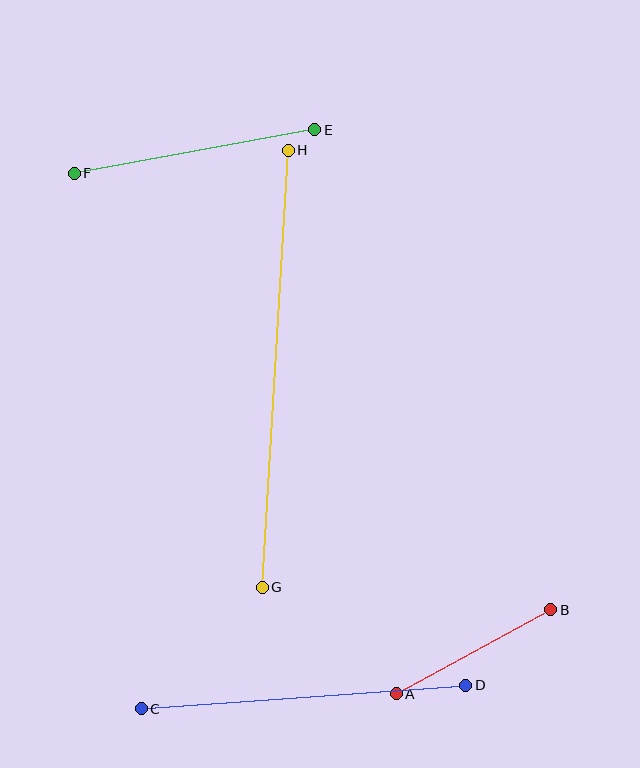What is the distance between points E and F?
The distance is approximately 245 pixels.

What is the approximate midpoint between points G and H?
The midpoint is at approximately (275, 369) pixels.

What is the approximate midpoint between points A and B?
The midpoint is at approximately (474, 652) pixels.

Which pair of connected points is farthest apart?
Points G and H are farthest apart.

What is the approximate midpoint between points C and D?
The midpoint is at approximately (304, 697) pixels.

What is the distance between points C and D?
The distance is approximately 325 pixels.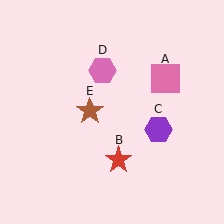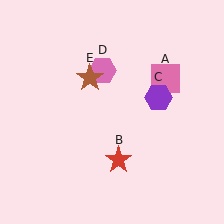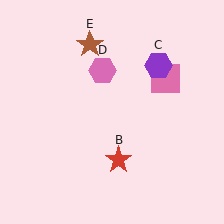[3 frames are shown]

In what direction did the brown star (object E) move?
The brown star (object E) moved up.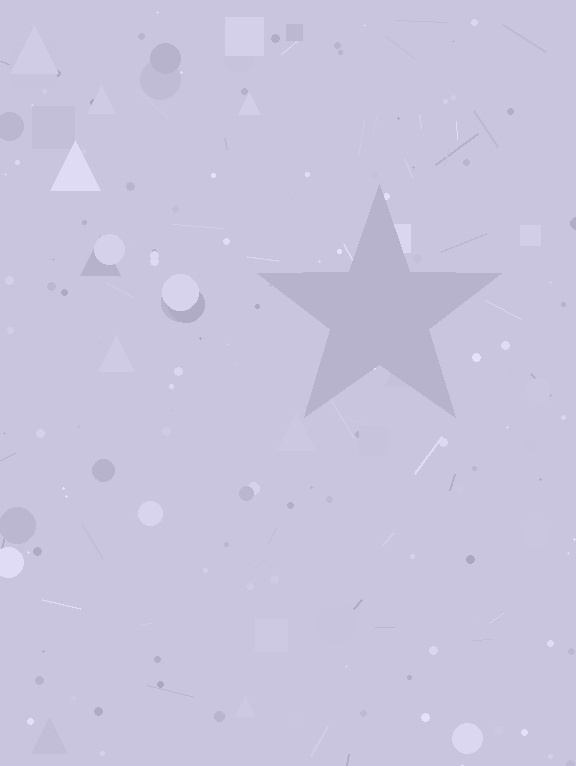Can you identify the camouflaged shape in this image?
The camouflaged shape is a star.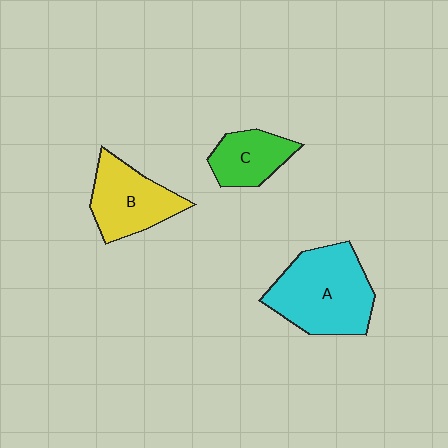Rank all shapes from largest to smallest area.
From largest to smallest: A (cyan), B (yellow), C (green).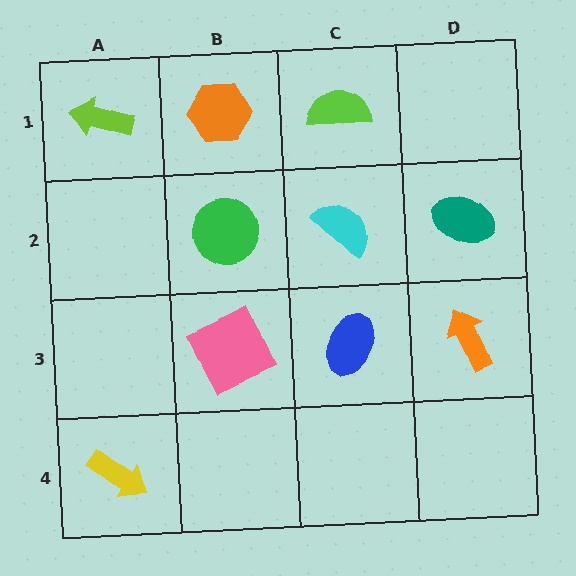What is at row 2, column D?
A teal ellipse.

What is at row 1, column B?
An orange hexagon.